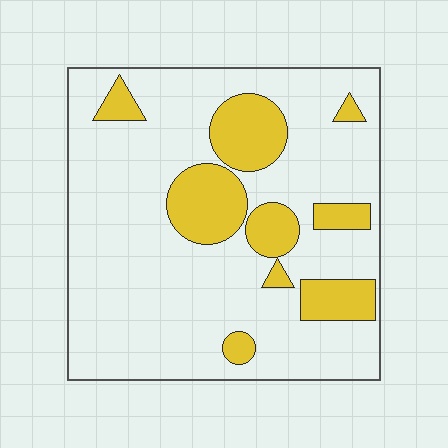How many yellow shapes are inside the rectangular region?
9.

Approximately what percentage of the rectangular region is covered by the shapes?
Approximately 20%.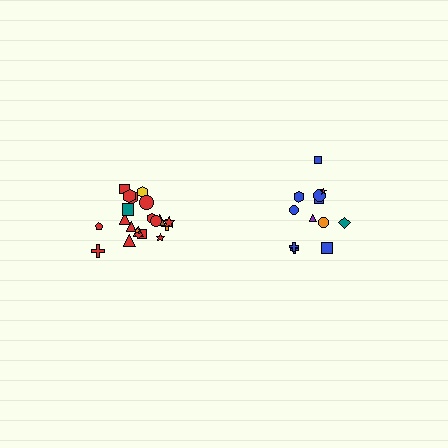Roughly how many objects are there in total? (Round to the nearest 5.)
Roughly 35 objects in total.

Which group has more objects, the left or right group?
The left group.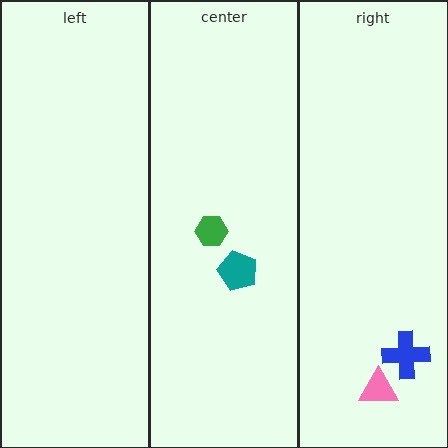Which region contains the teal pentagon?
The center region.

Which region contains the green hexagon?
The center region.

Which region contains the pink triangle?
The right region.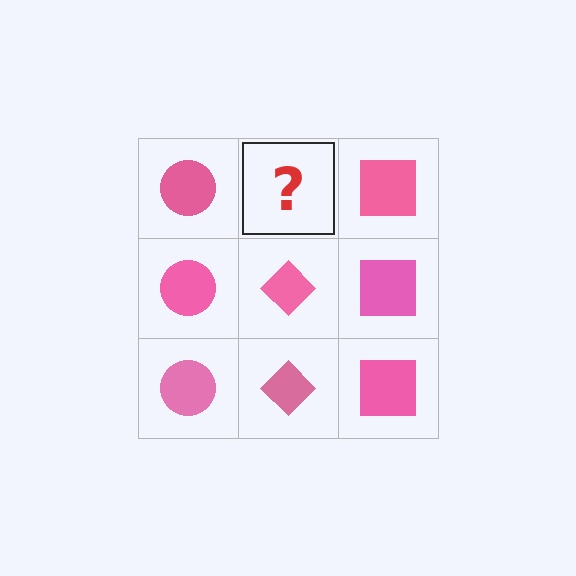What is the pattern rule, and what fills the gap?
The rule is that each column has a consistent shape. The gap should be filled with a pink diamond.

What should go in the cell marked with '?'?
The missing cell should contain a pink diamond.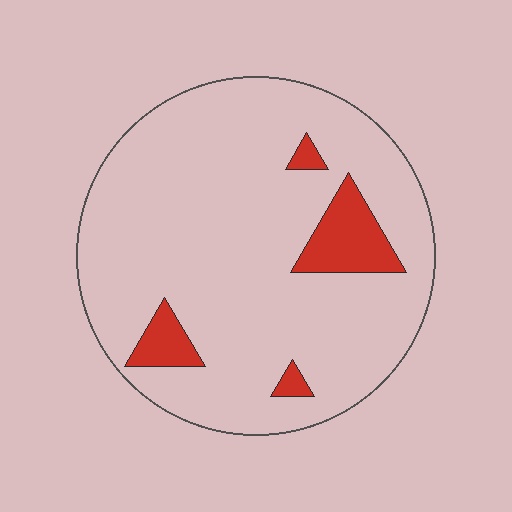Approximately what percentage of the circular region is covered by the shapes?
Approximately 10%.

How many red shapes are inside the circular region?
4.